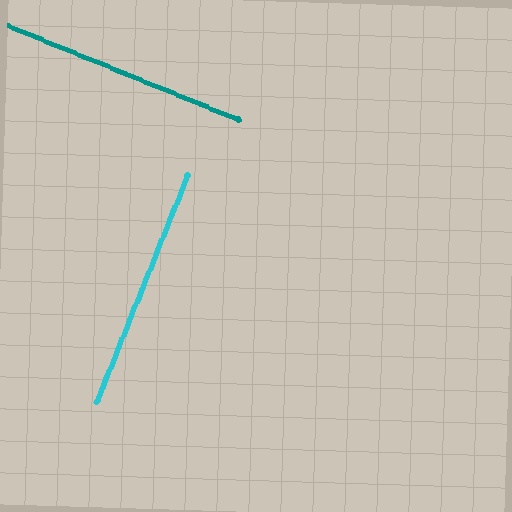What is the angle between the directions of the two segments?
Approximately 90 degrees.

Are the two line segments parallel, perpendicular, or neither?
Perpendicular — they meet at approximately 90°.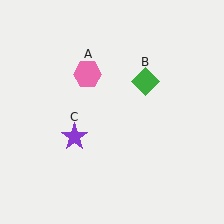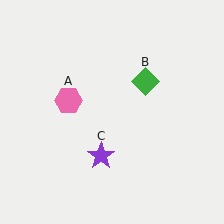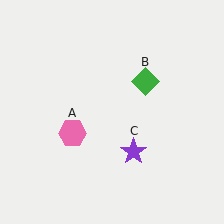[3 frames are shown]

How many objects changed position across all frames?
2 objects changed position: pink hexagon (object A), purple star (object C).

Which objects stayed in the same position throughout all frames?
Green diamond (object B) remained stationary.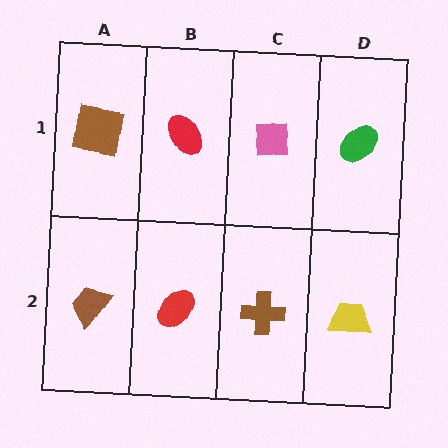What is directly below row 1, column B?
A red ellipse.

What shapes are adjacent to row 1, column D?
A yellow trapezoid (row 2, column D), a pink square (row 1, column C).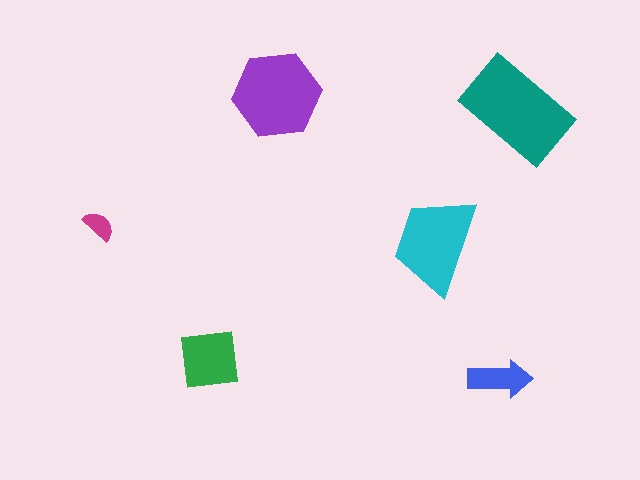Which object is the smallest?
The magenta semicircle.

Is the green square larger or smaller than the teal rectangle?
Smaller.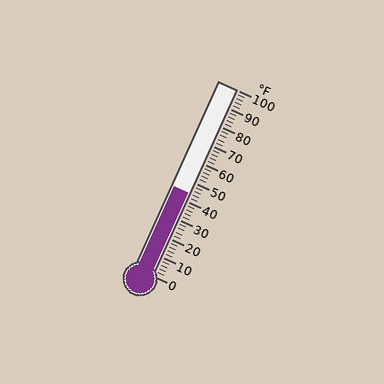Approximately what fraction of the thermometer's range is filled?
The thermometer is filled to approximately 45% of its range.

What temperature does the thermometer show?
The thermometer shows approximately 44°F.